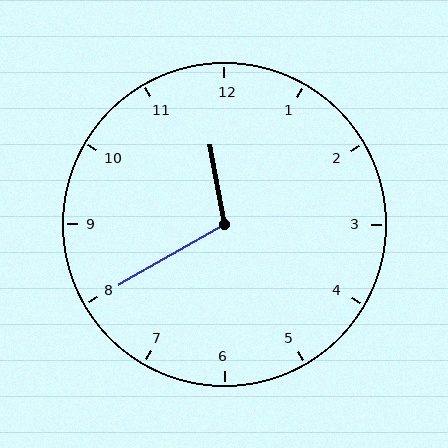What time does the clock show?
11:40.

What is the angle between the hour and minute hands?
Approximately 110 degrees.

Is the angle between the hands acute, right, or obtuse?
It is obtuse.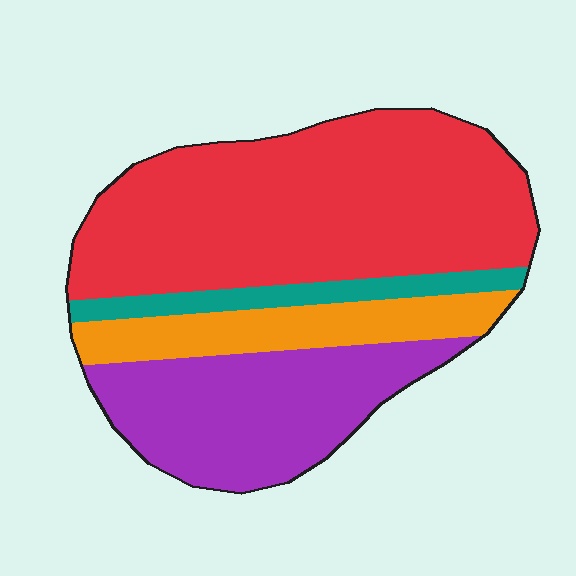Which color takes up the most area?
Red, at roughly 50%.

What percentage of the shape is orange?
Orange takes up less than a sixth of the shape.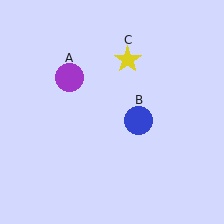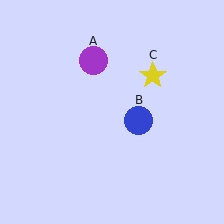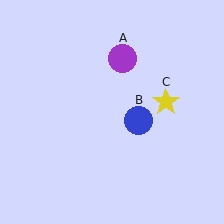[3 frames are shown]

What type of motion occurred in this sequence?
The purple circle (object A), yellow star (object C) rotated clockwise around the center of the scene.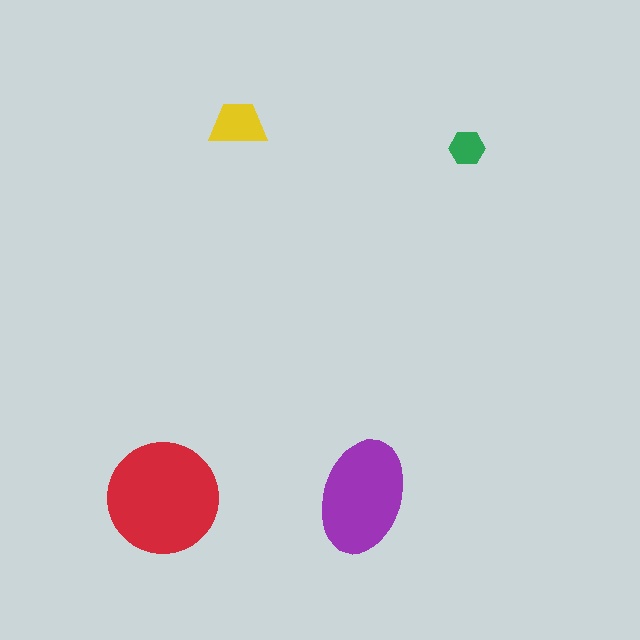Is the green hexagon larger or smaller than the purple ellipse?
Smaller.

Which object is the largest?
The red circle.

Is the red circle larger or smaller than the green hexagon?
Larger.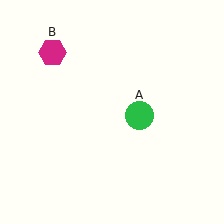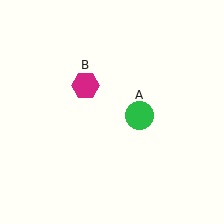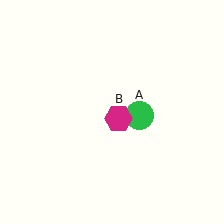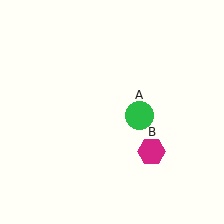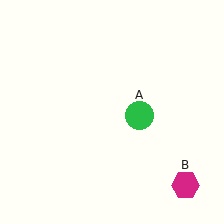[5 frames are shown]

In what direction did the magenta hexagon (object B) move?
The magenta hexagon (object B) moved down and to the right.